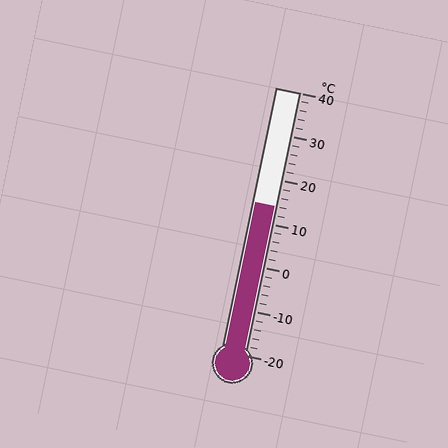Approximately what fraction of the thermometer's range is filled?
The thermometer is filled to approximately 55% of its range.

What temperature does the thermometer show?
The thermometer shows approximately 14°C.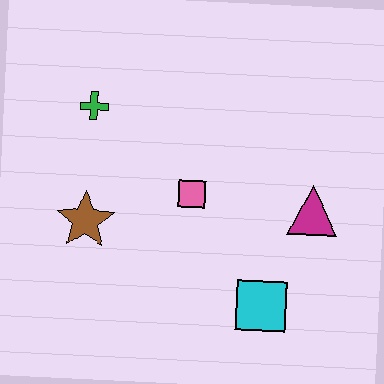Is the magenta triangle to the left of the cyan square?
No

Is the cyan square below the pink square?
Yes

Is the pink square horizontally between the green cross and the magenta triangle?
Yes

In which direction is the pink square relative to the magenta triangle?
The pink square is to the left of the magenta triangle.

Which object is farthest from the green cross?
The cyan square is farthest from the green cross.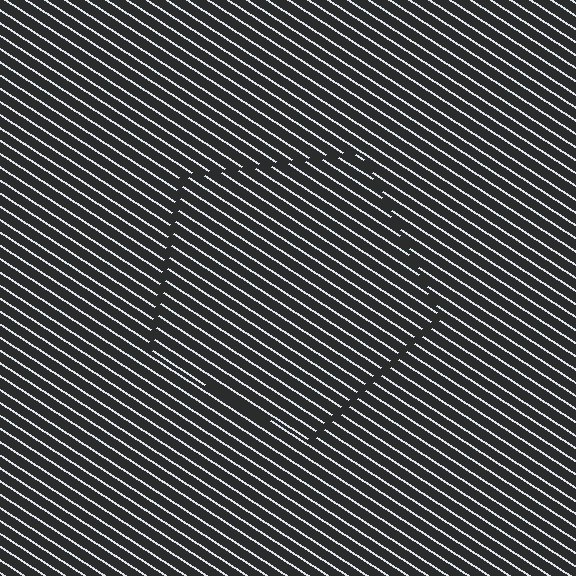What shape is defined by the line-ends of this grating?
An illusory pentagon. The interior of the shape contains the same grating, shifted by half a period — the contour is defined by the phase discontinuity where line-ends from the inner and outer gratings abut.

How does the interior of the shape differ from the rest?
The interior of the shape contains the same grating, shifted by half a period — the contour is defined by the phase discontinuity where line-ends from the inner and outer gratings abut.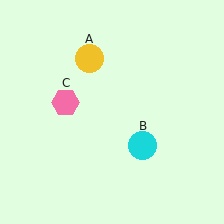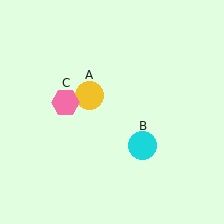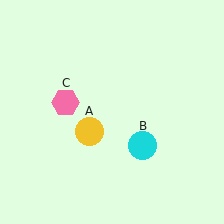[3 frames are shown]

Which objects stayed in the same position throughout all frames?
Cyan circle (object B) and pink hexagon (object C) remained stationary.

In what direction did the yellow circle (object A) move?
The yellow circle (object A) moved down.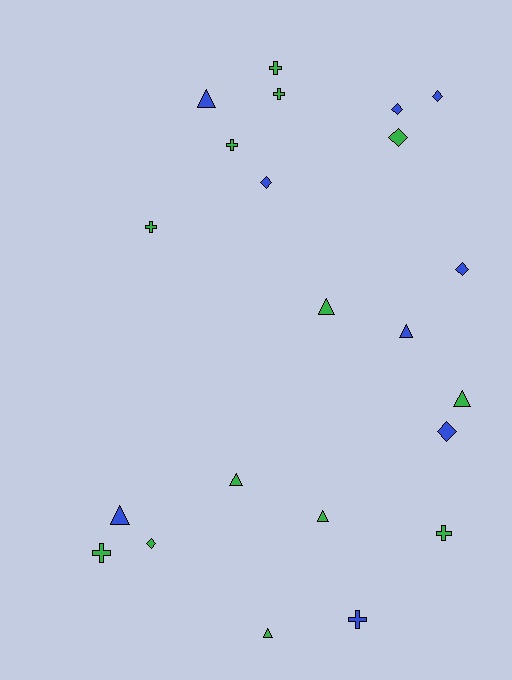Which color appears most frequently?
Green, with 13 objects.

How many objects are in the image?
There are 22 objects.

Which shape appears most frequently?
Triangle, with 8 objects.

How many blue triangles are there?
There are 3 blue triangles.